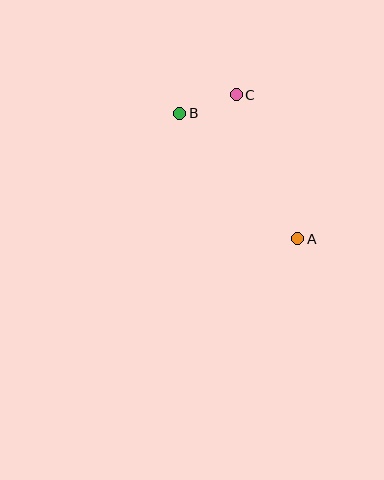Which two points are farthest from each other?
Points A and B are farthest from each other.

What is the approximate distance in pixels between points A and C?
The distance between A and C is approximately 157 pixels.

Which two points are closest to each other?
Points B and C are closest to each other.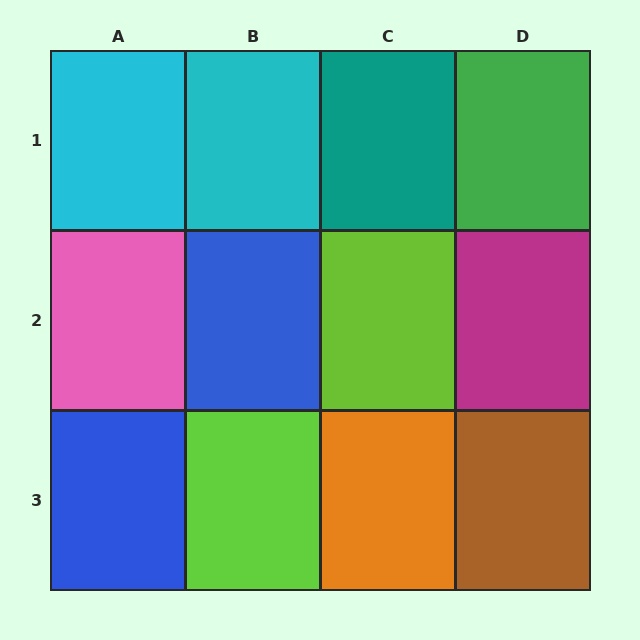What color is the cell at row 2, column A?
Pink.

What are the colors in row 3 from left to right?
Blue, lime, orange, brown.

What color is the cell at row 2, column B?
Blue.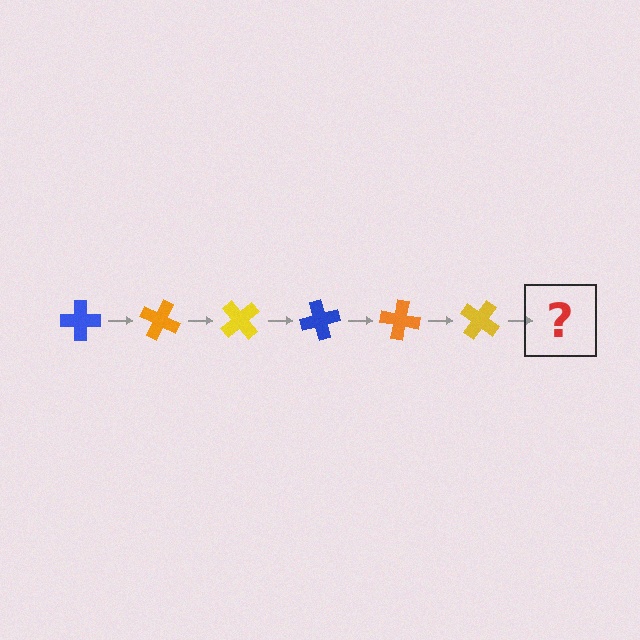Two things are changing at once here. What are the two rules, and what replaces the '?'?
The two rules are that it rotates 25 degrees each step and the color cycles through blue, orange, and yellow. The '?' should be a blue cross, rotated 150 degrees from the start.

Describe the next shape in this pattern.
It should be a blue cross, rotated 150 degrees from the start.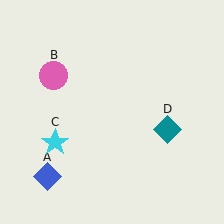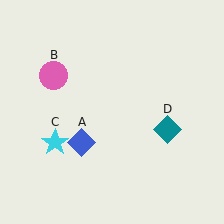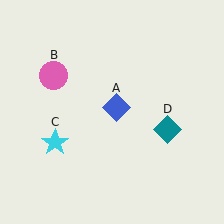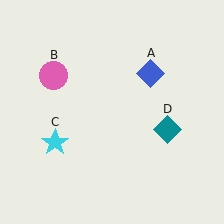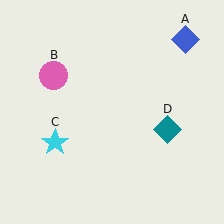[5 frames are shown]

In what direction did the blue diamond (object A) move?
The blue diamond (object A) moved up and to the right.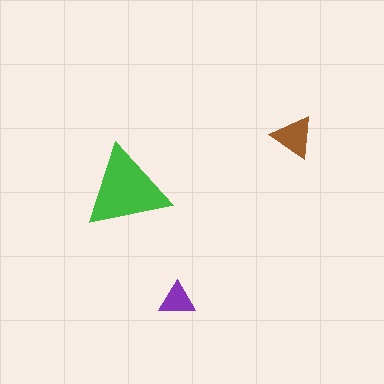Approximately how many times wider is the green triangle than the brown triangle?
About 2 times wider.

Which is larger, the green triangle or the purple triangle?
The green one.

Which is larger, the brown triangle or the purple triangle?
The brown one.